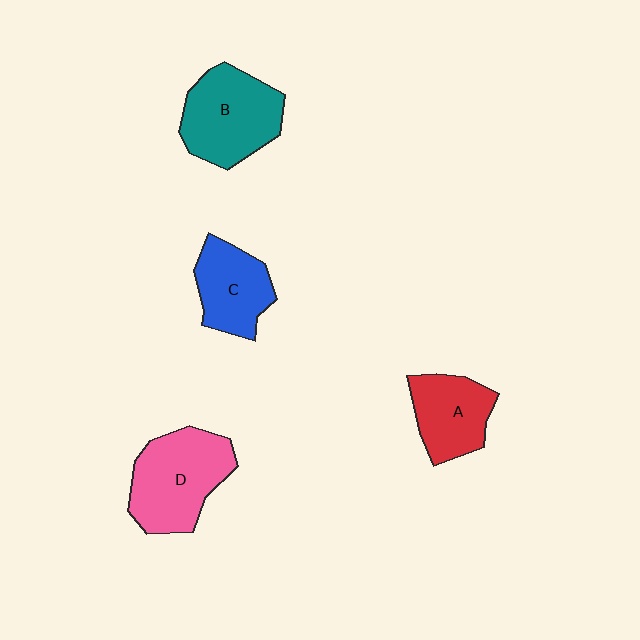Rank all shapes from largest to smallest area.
From largest to smallest: D (pink), B (teal), C (blue), A (red).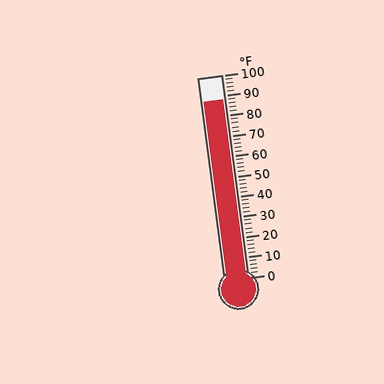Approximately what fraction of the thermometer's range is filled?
The thermometer is filled to approximately 90% of its range.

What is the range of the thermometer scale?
The thermometer scale ranges from 0°F to 100°F.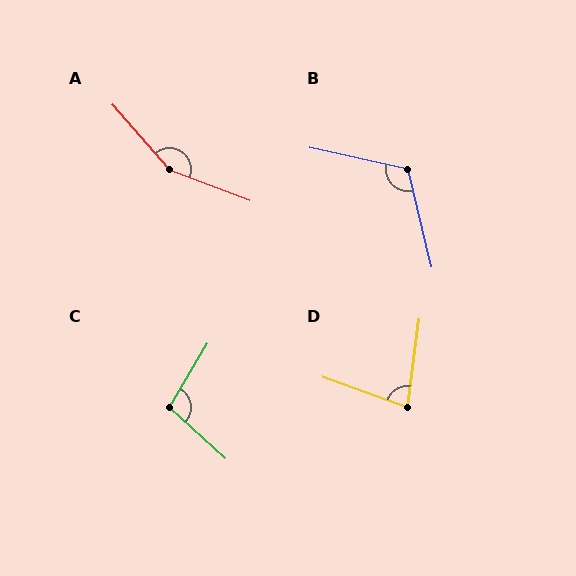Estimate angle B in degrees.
Approximately 116 degrees.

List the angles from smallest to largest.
D (77°), C (101°), B (116°), A (152°).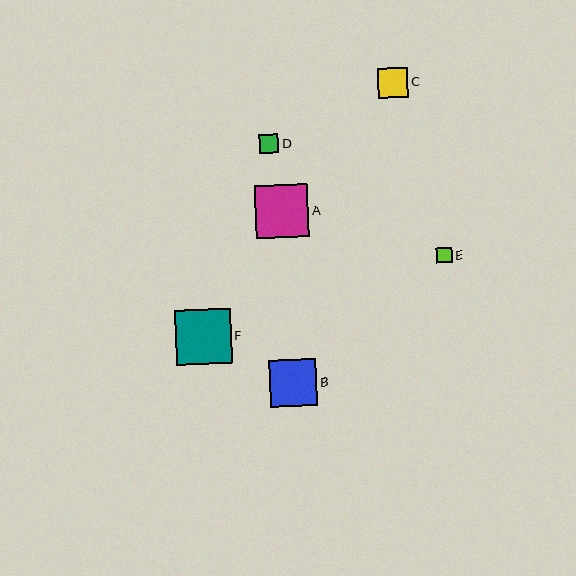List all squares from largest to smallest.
From largest to smallest: F, A, B, C, D, E.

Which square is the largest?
Square F is the largest with a size of approximately 56 pixels.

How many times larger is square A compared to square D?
Square A is approximately 2.8 times the size of square D.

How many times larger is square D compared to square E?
Square D is approximately 1.2 times the size of square E.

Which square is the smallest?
Square E is the smallest with a size of approximately 15 pixels.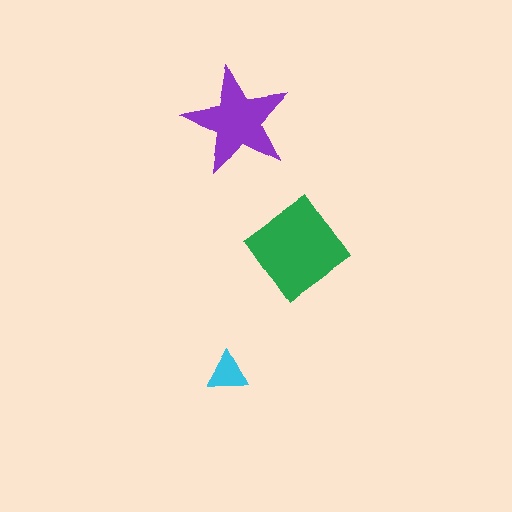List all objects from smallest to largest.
The cyan triangle, the purple star, the green diamond.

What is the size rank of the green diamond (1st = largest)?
1st.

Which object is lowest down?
The cyan triangle is bottommost.